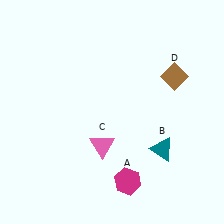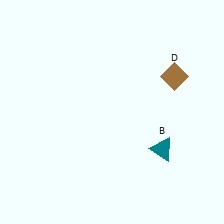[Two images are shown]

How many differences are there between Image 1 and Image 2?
There are 2 differences between the two images.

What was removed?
The magenta hexagon (A), the pink triangle (C) were removed in Image 2.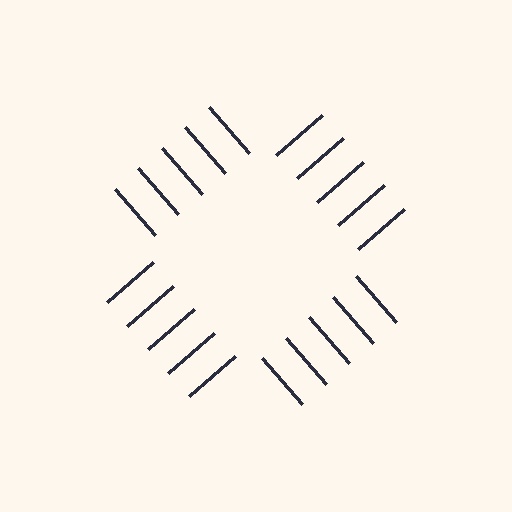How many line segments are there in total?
20 — 5 along each of the 4 edges.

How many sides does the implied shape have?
4 sides — the line-ends trace a square.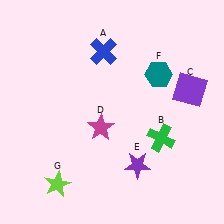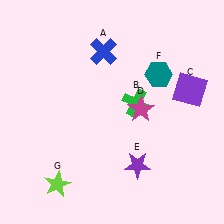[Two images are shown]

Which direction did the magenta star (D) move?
The magenta star (D) moved right.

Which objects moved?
The objects that moved are: the green cross (B), the magenta star (D).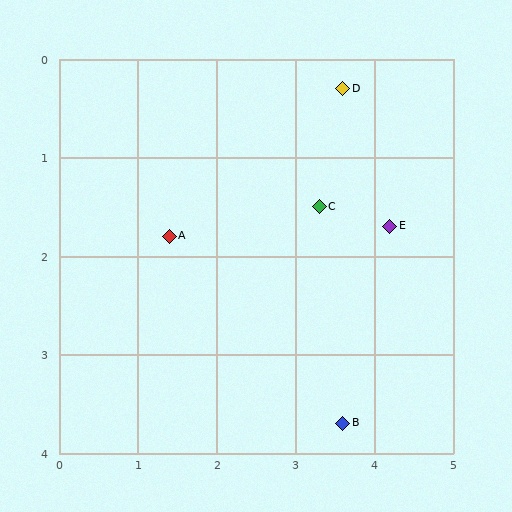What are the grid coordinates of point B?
Point B is at approximately (3.6, 3.7).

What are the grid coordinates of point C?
Point C is at approximately (3.3, 1.5).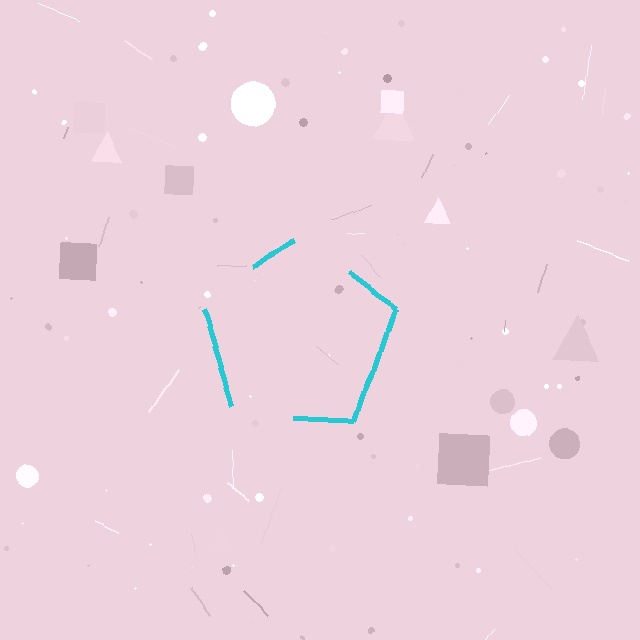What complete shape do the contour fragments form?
The contour fragments form a pentagon.